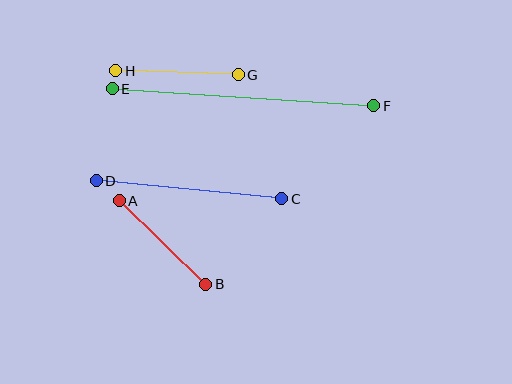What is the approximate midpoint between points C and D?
The midpoint is at approximately (189, 190) pixels.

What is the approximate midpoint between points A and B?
The midpoint is at approximately (162, 242) pixels.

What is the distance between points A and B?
The distance is approximately 120 pixels.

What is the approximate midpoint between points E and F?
The midpoint is at approximately (243, 97) pixels.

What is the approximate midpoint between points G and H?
The midpoint is at approximately (177, 73) pixels.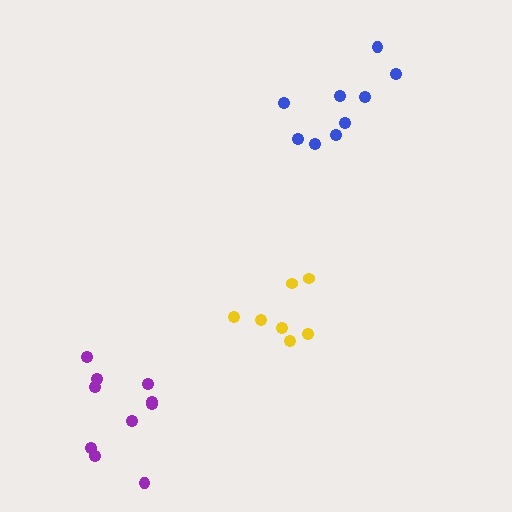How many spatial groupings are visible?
There are 3 spatial groupings.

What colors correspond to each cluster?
The clusters are colored: purple, blue, yellow.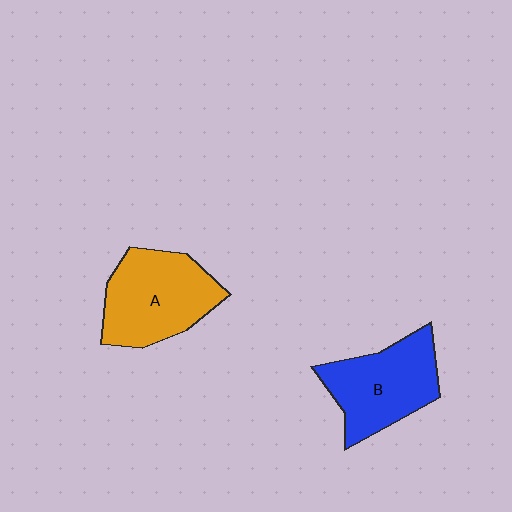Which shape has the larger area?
Shape A (orange).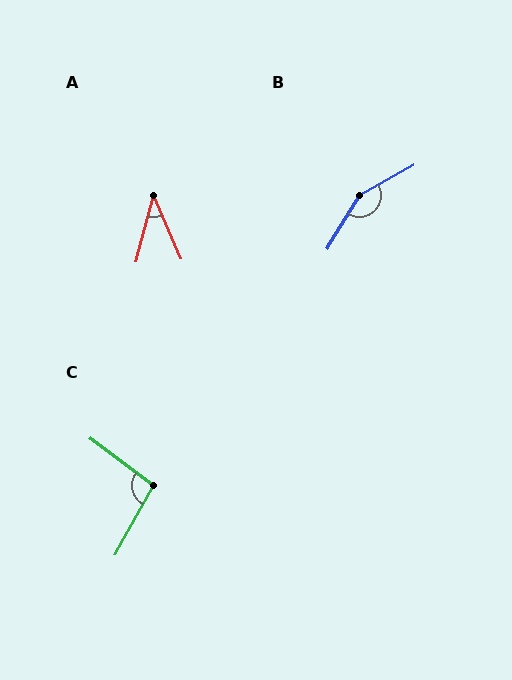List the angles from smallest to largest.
A (38°), C (97°), B (150°).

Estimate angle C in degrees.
Approximately 97 degrees.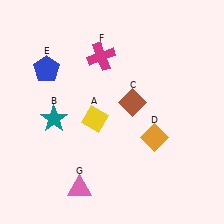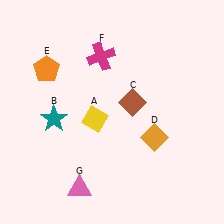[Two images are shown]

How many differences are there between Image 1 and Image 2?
There is 1 difference between the two images.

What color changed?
The pentagon (E) changed from blue in Image 1 to orange in Image 2.